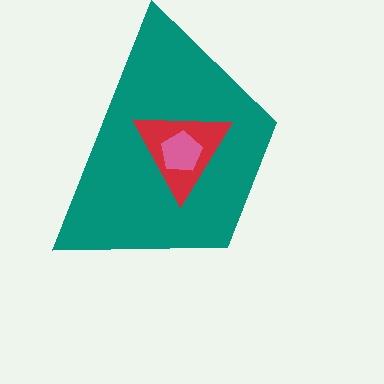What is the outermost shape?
The teal trapezoid.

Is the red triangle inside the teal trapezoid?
Yes.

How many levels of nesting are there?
3.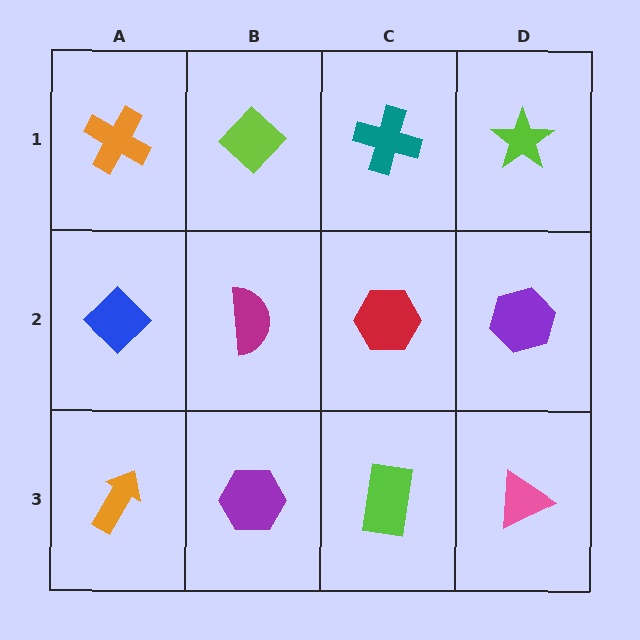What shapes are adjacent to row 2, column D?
A lime star (row 1, column D), a pink triangle (row 3, column D), a red hexagon (row 2, column C).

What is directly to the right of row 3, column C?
A pink triangle.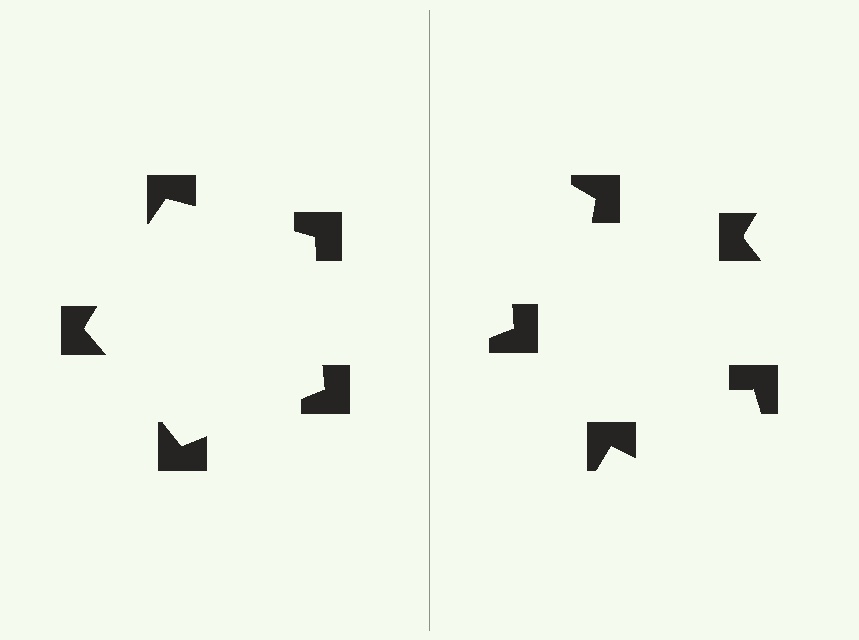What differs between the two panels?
The notched squares are positioned identically on both sides; only the wedge orientations differ. On the left they align to a pentagon; on the right they are misaligned.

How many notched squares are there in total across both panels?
10 — 5 on each side.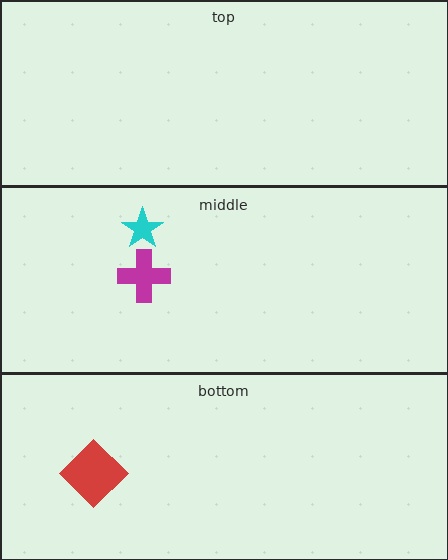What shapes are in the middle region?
The cyan star, the magenta cross.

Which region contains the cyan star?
The middle region.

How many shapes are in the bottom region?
1.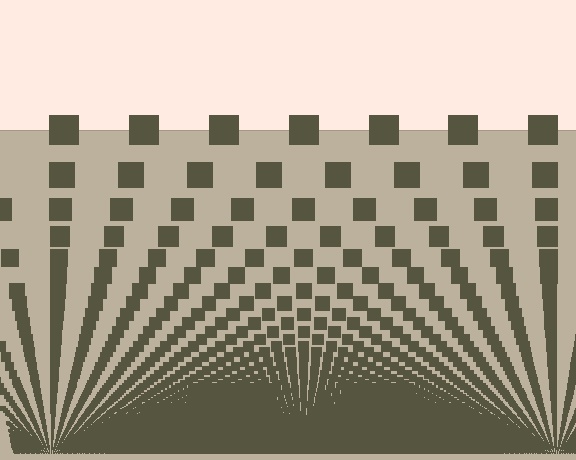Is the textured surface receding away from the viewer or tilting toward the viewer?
The surface appears to tilt toward the viewer. Texture elements get larger and sparser toward the top.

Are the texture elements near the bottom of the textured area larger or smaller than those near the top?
Smaller. The gradient is inverted — elements near the bottom are smaller and denser.